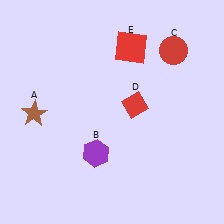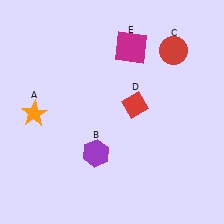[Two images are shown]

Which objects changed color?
A changed from brown to orange. E changed from red to magenta.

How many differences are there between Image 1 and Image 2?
There are 2 differences between the two images.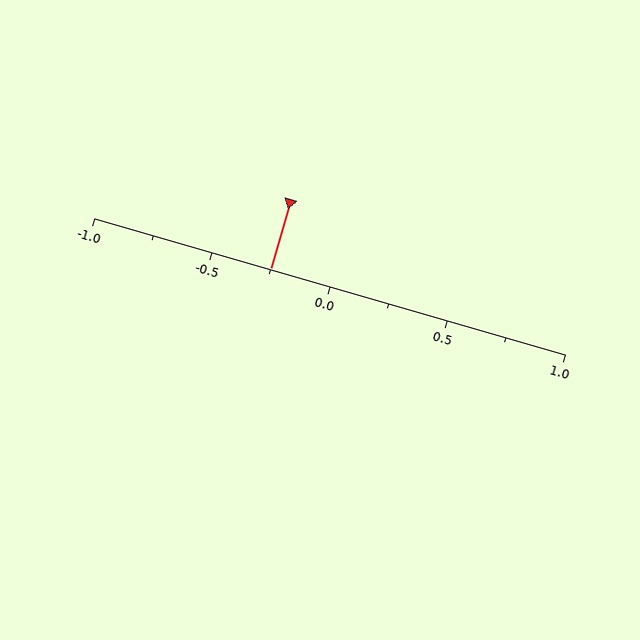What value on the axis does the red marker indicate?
The marker indicates approximately -0.25.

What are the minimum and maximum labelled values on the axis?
The axis runs from -1.0 to 1.0.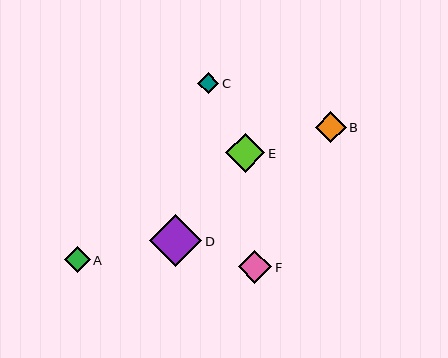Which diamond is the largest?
Diamond D is the largest with a size of approximately 52 pixels.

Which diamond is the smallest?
Diamond C is the smallest with a size of approximately 21 pixels.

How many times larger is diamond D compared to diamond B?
Diamond D is approximately 1.7 times the size of diamond B.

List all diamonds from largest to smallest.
From largest to smallest: D, E, F, B, A, C.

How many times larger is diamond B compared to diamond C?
Diamond B is approximately 1.5 times the size of diamond C.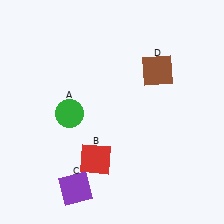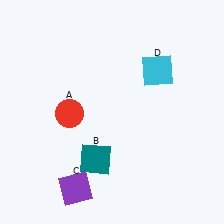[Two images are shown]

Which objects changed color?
A changed from green to red. B changed from red to teal. D changed from brown to cyan.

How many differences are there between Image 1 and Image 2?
There are 3 differences between the two images.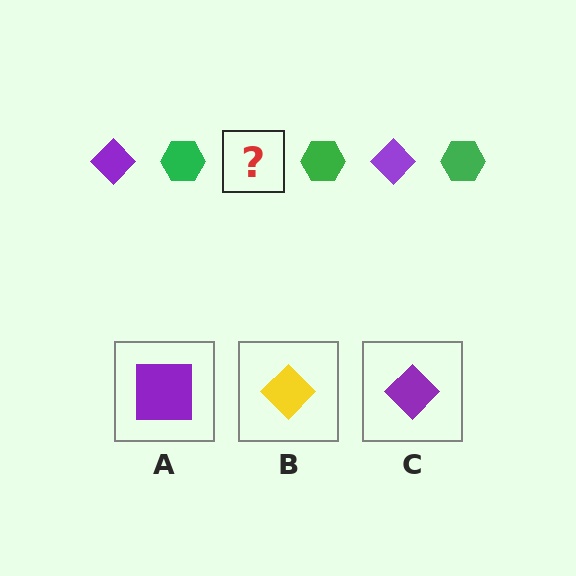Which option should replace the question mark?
Option C.